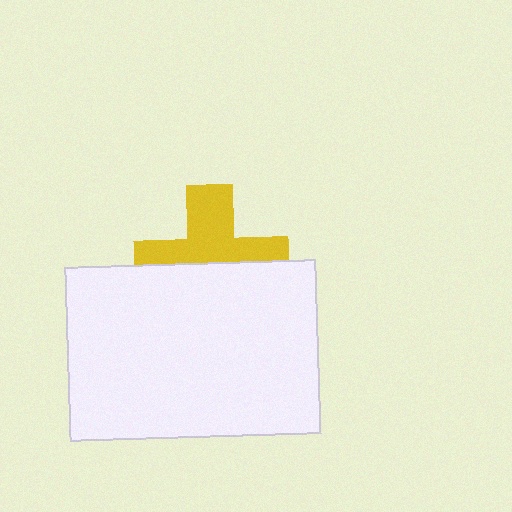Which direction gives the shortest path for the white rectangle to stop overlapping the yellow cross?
Moving down gives the shortest separation.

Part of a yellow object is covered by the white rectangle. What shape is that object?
It is a cross.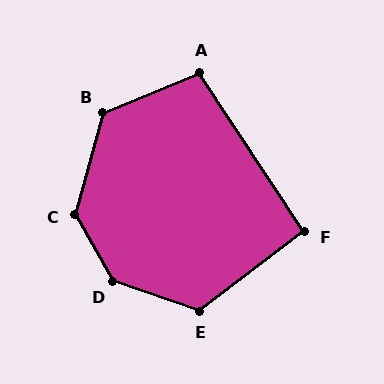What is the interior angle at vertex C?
Approximately 135 degrees (obtuse).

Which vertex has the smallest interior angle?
F, at approximately 94 degrees.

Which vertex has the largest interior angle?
D, at approximately 138 degrees.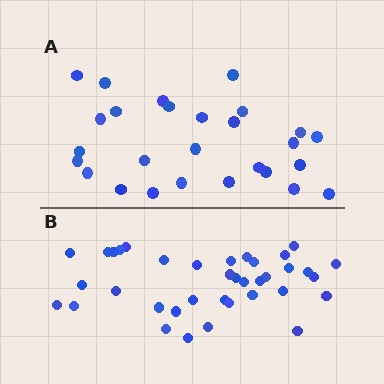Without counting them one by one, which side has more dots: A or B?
Region B (the bottom region) has more dots.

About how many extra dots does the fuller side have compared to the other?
Region B has roughly 10 or so more dots than region A.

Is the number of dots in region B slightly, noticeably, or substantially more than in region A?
Region B has noticeably more, but not dramatically so. The ratio is roughly 1.4 to 1.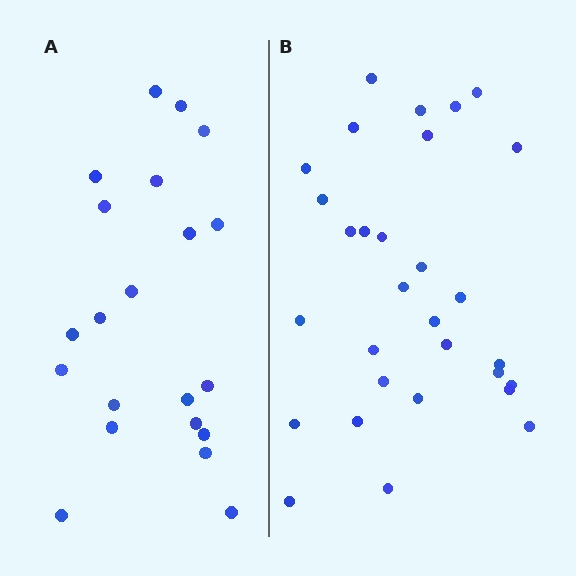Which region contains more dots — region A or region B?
Region B (the right region) has more dots.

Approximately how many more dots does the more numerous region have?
Region B has roughly 8 or so more dots than region A.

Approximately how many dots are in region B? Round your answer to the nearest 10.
About 30 dots.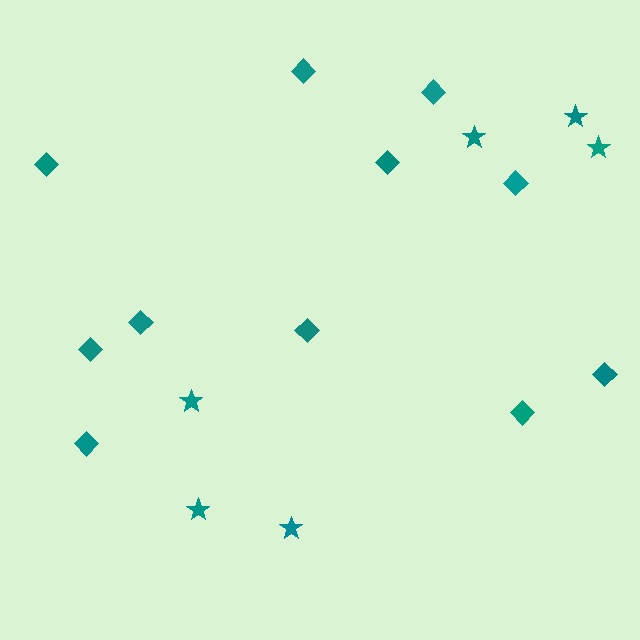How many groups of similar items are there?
There are 2 groups: one group of stars (6) and one group of diamonds (11).